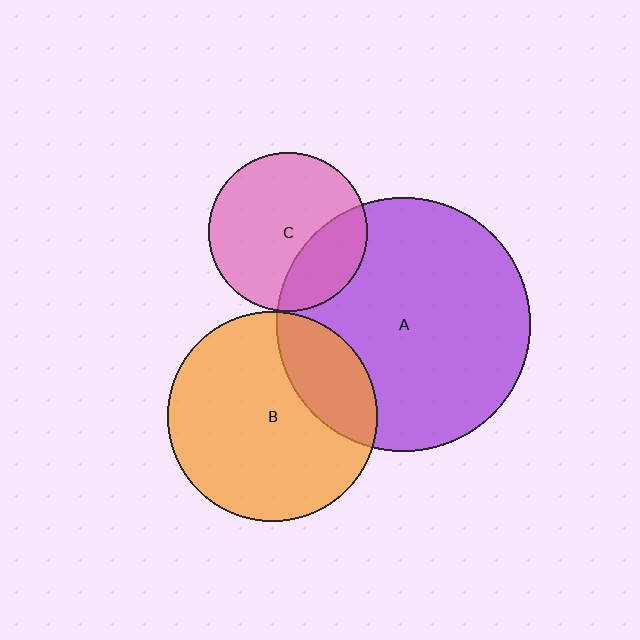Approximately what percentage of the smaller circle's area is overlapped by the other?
Approximately 30%.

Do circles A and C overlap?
Yes.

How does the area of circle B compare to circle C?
Approximately 1.8 times.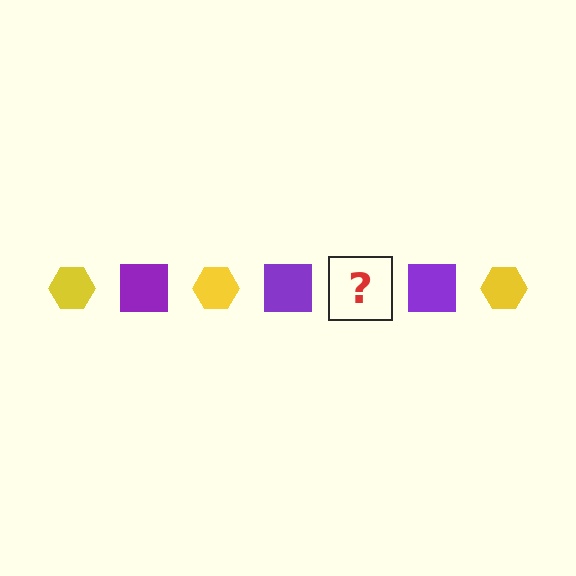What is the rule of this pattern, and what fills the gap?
The rule is that the pattern alternates between yellow hexagon and purple square. The gap should be filled with a yellow hexagon.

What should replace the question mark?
The question mark should be replaced with a yellow hexagon.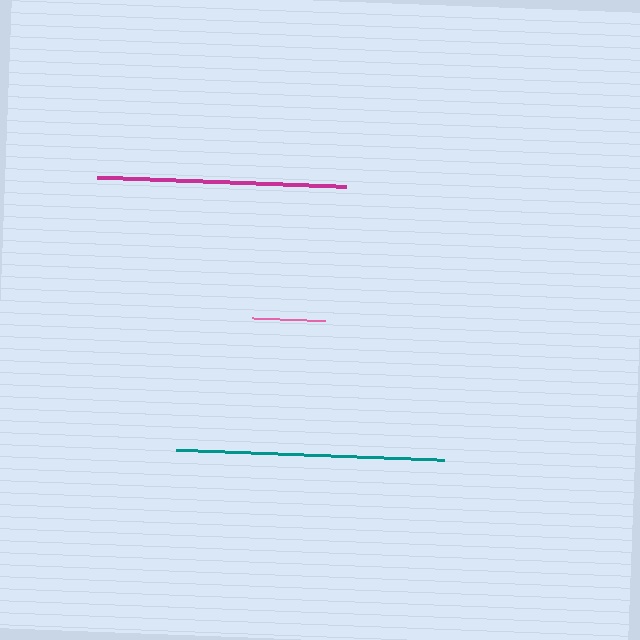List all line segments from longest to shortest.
From longest to shortest: teal, magenta, pink.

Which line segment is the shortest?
The pink line is the shortest at approximately 73 pixels.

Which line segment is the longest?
The teal line is the longest at approximately 268 pixels.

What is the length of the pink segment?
The pink segment is approximately 73 pixels long.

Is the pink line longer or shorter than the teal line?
The teal line is longer than the pink line.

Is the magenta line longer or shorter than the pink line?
The magenta line is longer than the pink line.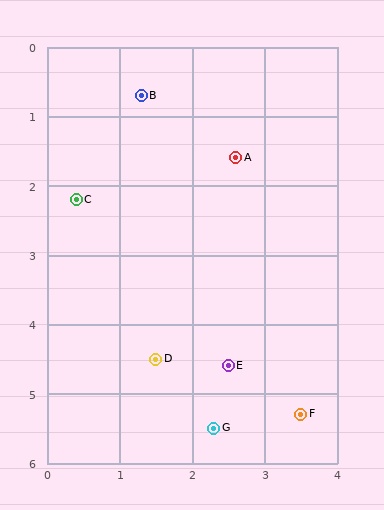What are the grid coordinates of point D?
Point D is at approximately (1.5, 4.5).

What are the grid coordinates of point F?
Point F is at approximately (3.5, 5.3).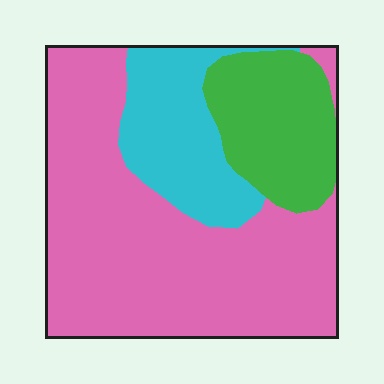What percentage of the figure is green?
Green covers about 20% of the figure.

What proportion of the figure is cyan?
Cyan covers roughly 20% of the figure.